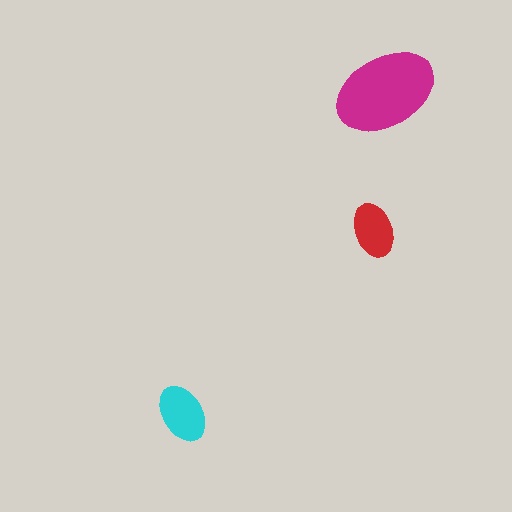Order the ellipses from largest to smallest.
the magenta one, the cyan one, the red one.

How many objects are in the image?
There are 3 objects in the image.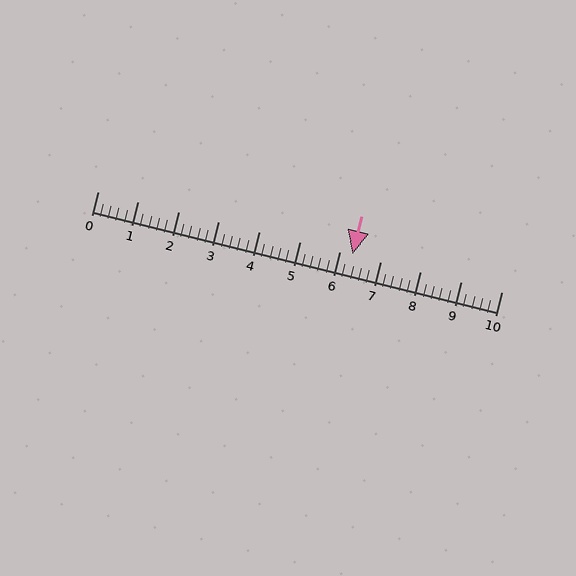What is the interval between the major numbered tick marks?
The major tick marks are spaced 1 units apart.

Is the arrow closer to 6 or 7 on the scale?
The arrow is closer to 6.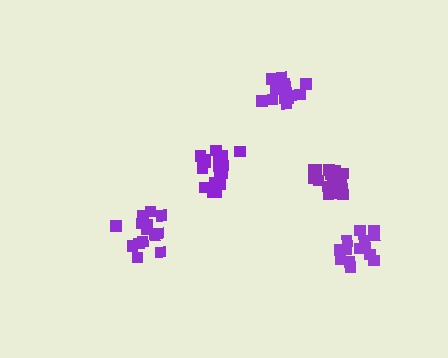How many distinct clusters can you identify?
There are 5 distinct clusters.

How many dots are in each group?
Group 1: 15 dots, Group 2: 19 dots, Group 3: 16 dots, Group 4: 18 dots, Group 5: 15 dots (83 total).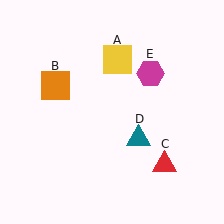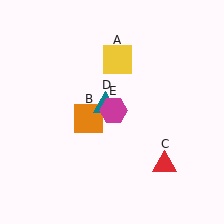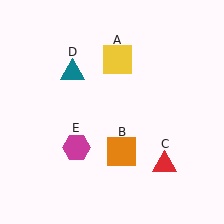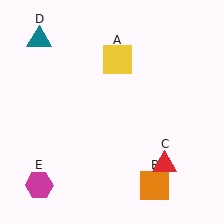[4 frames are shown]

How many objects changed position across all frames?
3 objects changed position: orange square (object B), teal triangle (object D), magenta hexagon (object E).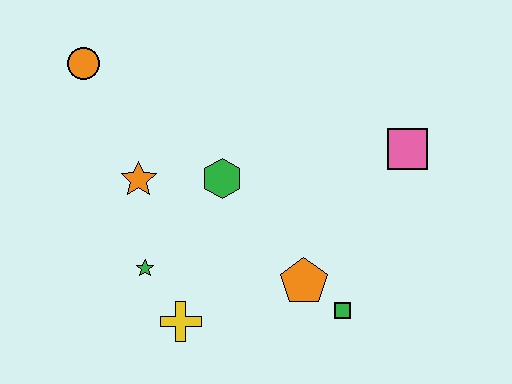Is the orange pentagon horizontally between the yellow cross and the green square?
Yes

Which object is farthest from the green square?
The orange circle is farthest from the green square.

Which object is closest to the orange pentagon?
The green square is closest to the orange pentagon.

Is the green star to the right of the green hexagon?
No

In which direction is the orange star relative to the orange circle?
The orange star is below the orange circle.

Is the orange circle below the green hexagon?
No